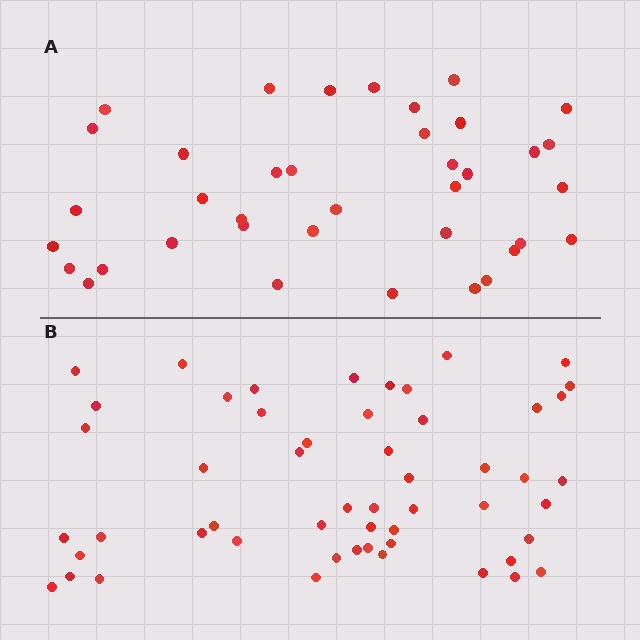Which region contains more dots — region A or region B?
Region B (the bottom region) has more dots.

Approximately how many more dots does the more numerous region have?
Region B has approximately 15 more dots than region A.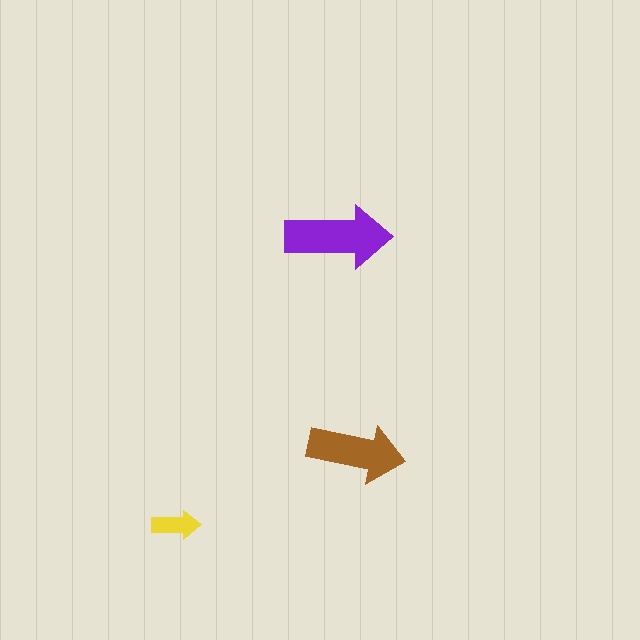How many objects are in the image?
There are 3 objects in the image.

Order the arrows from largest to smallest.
the purple one, the brown one, the yellow one.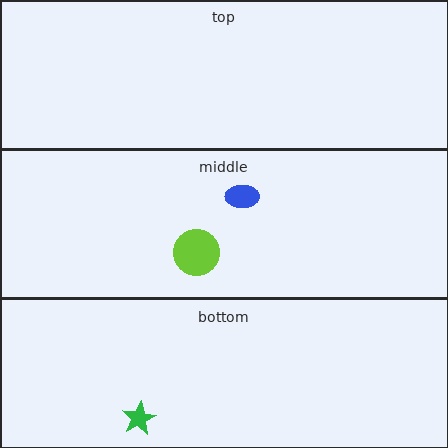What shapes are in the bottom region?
The green star.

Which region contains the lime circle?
The middle region.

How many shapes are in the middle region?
2.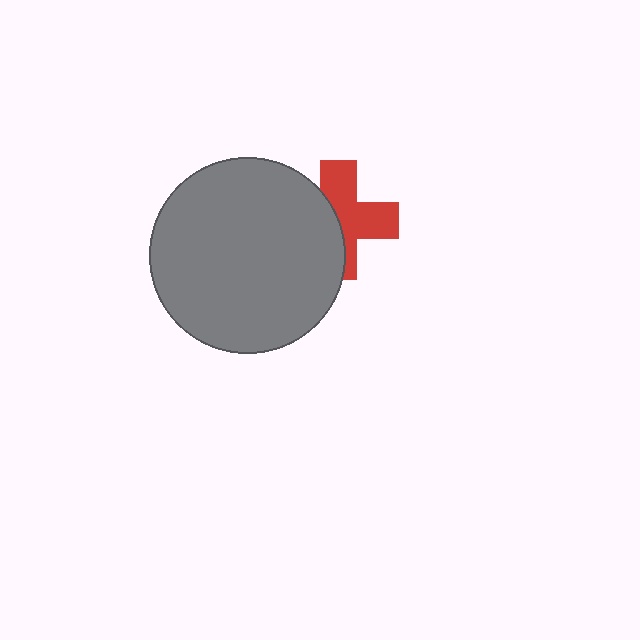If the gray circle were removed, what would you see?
You would see the complete red cross.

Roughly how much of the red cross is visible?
About half of it is visible (roughly 56%).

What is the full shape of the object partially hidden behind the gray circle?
The partially hidden object is a red cross.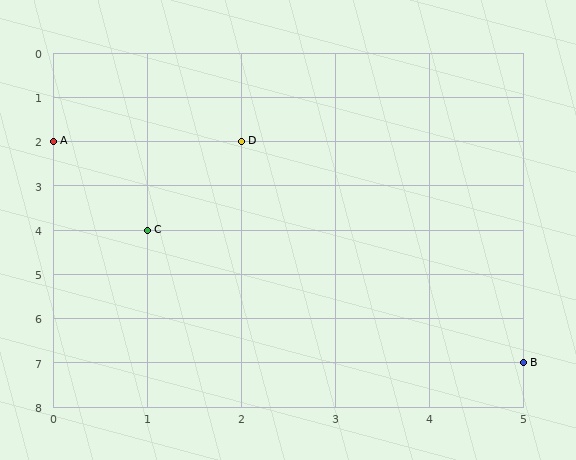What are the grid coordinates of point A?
Point A is at grid coordinates (0, 2).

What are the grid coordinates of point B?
Point B is at grid coordinates (5, 7).